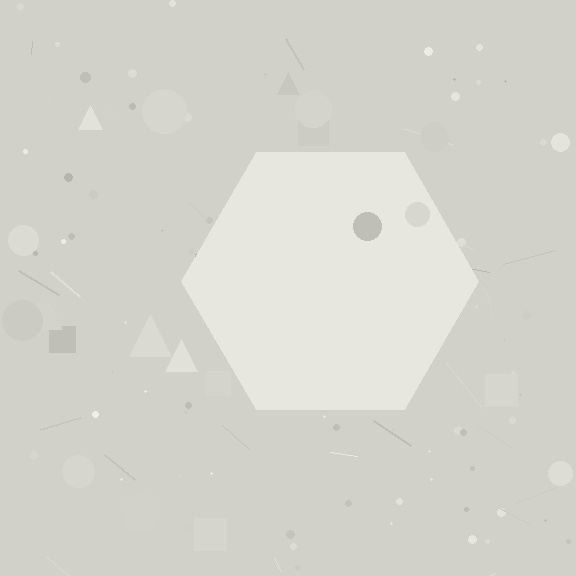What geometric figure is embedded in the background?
A hexagon is embedded in the background.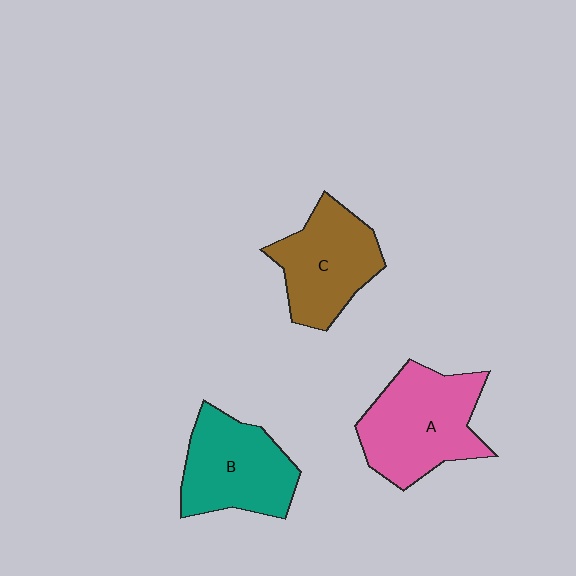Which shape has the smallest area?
Shape C (brown).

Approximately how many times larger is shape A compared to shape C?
Approximately 1.2 times.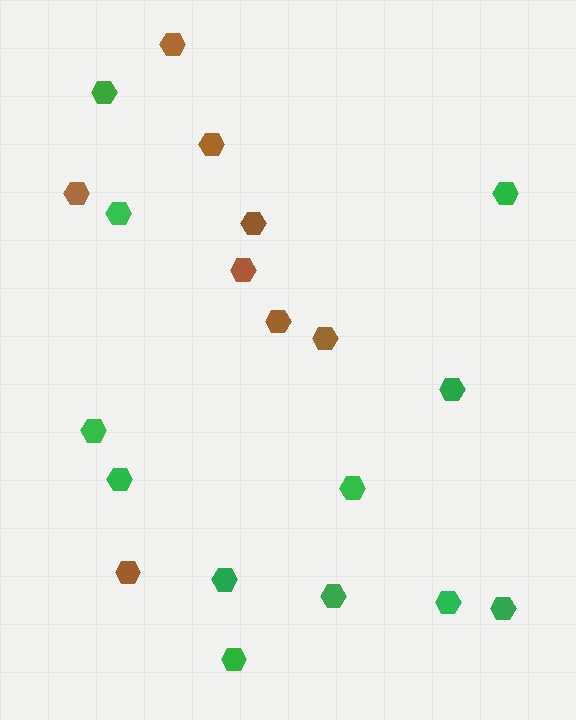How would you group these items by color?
There are 2 groups: one group of green hexagons (12) and one group of brown hexagons (8).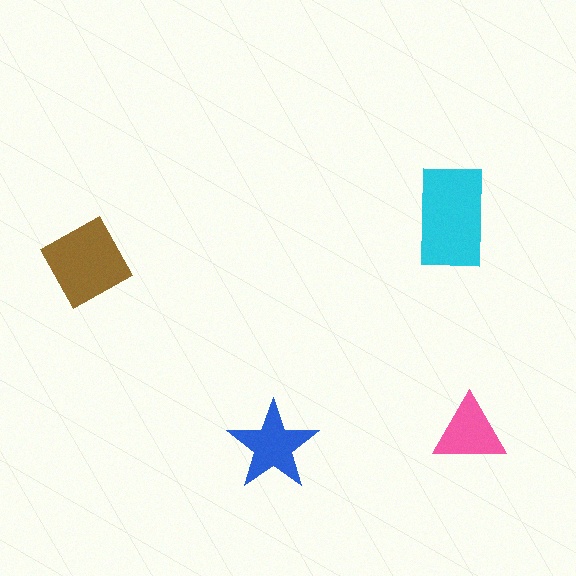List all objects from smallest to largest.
The pink triangle, the blue star, the brown diamond, the cyan rectangle.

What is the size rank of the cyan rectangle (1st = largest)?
1st.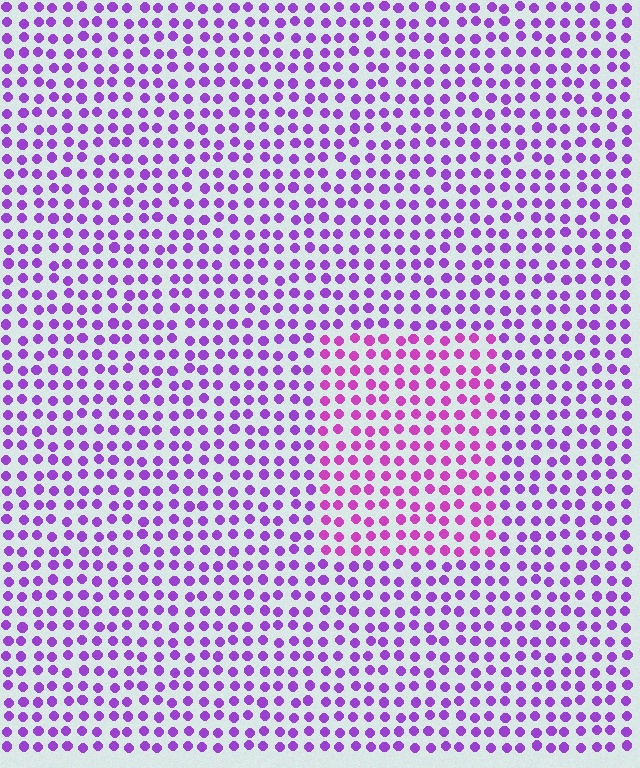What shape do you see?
I see a rectangle.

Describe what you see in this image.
The image is filled with small purple elements in a uniform arrangement. A rectangle-shaped region is visible where the elements are tinted to a slightly different hue, forming a subtle color boundary.